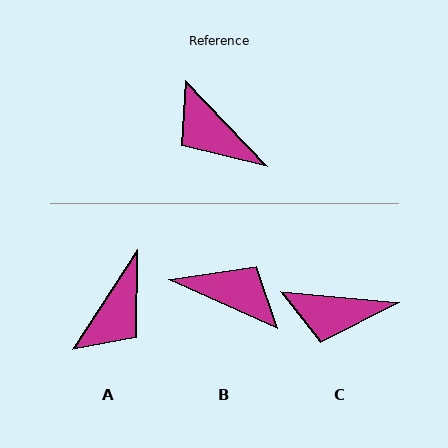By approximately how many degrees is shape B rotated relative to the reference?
Approximately 158 degrees clockwise.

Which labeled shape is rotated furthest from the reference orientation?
B, about 158 degrees away.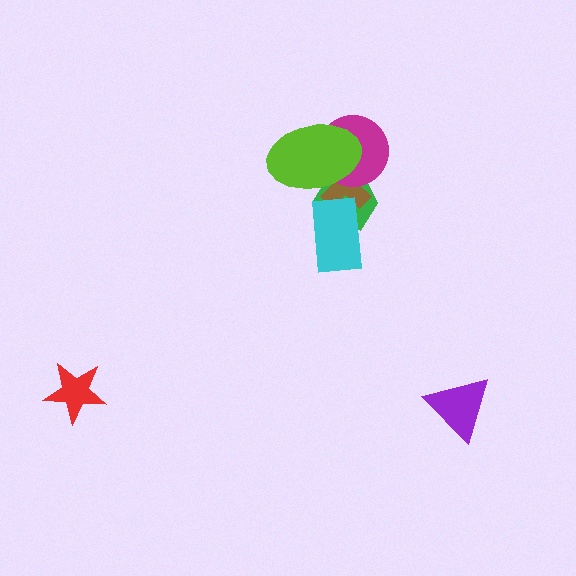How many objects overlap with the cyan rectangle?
2 objects overlap with the cyan rectangle.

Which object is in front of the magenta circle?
The lime ellipse is in front of the magenta circle.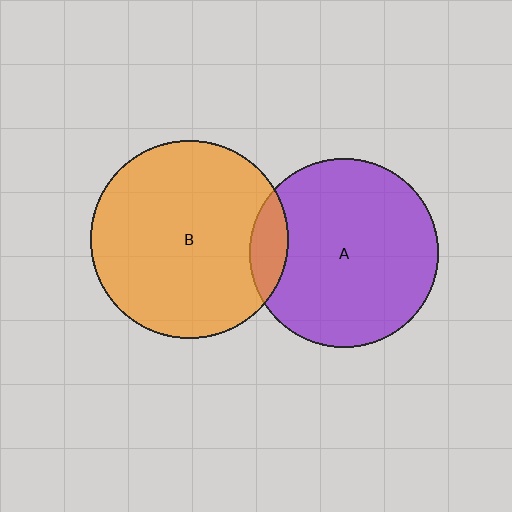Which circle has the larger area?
Circle B (orange).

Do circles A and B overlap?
Yes.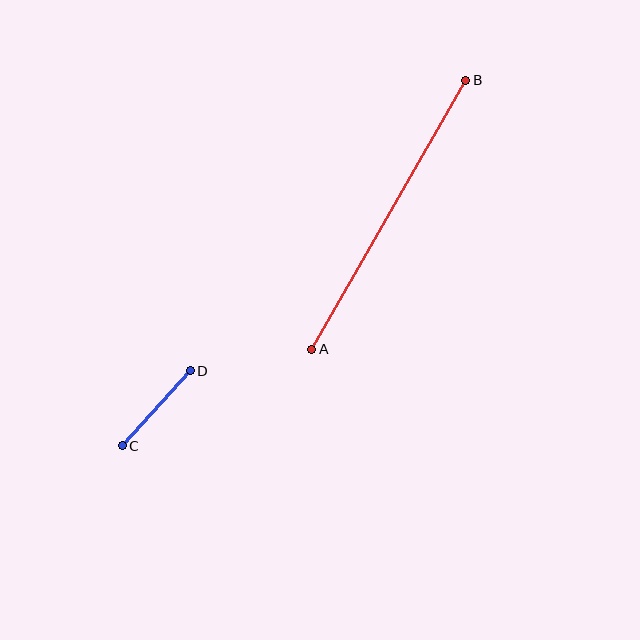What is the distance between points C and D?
The distance is approximately 101 pixels.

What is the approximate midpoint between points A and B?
The midpoint is at approximately (389, 215) pixels.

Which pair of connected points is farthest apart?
Points A and B are farthest apart.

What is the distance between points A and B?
The distance is approximately 310 pixels.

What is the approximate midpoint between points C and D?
The midpoint is at approximately (156, 408) pixels.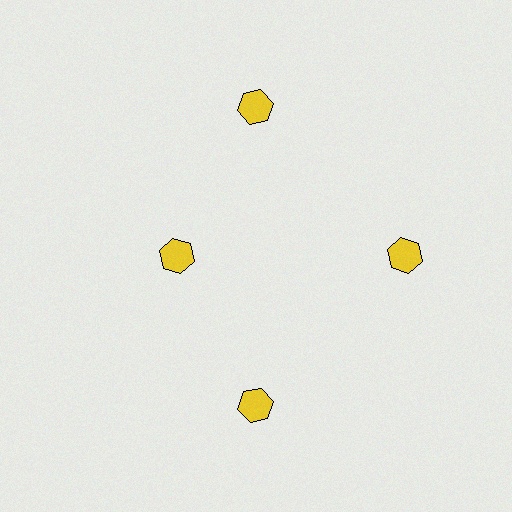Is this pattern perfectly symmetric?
No. The 4 yellow hexagons are arranged in a ring, but one element near the 9 o'clock position is pulled inward toward the center, breaking the 4-fold rotational symmetry.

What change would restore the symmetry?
The symmetry would be restored by moving it outward, back onto the ring so that all 4 hexagons sit at equal angles and equal distance from the center.